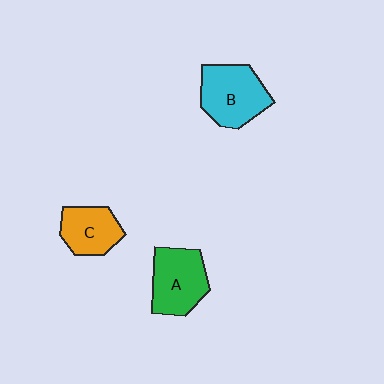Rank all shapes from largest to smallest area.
From largest to smallest: B (cyan), A (green), C (orange).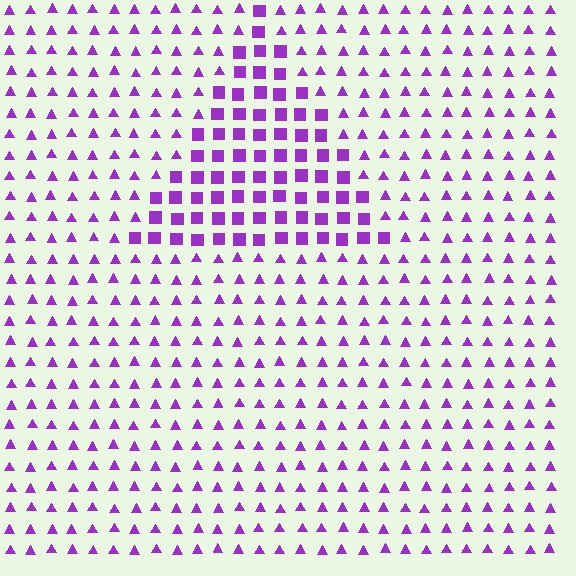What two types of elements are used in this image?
The image uses squares inside the triangle region and triangles outside it.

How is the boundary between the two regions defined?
The boundary is defined by a change in element shape: squares inside vs. triangles outside. All elements share the same color and spacing.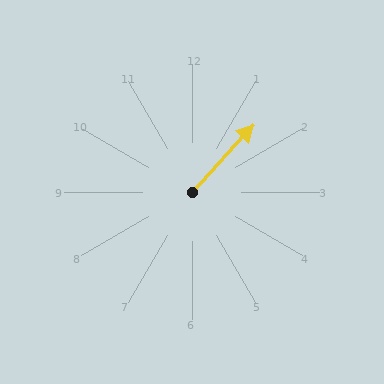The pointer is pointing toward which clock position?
Roughly 1 o'clock.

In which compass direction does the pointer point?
Northeast.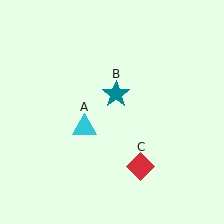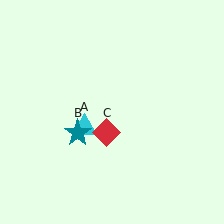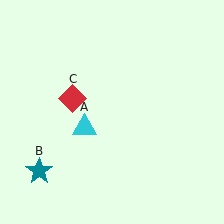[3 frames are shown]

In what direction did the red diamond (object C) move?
The red diamond (object C) moved up and to the left.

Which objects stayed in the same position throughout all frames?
Cyan triangle (object A) remained stationary.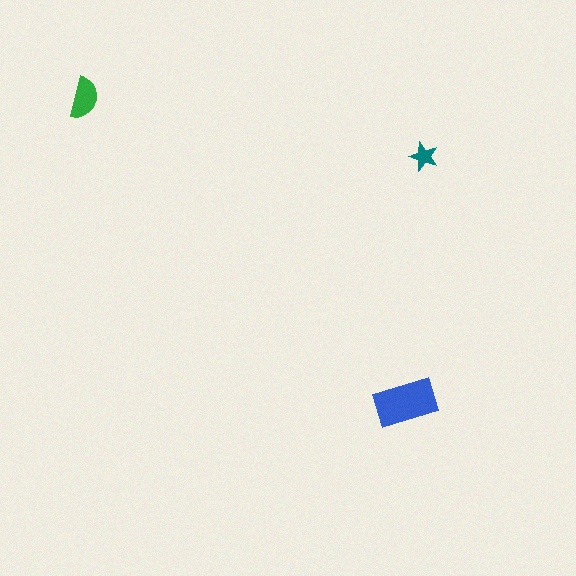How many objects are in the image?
There are 3 objects in the image.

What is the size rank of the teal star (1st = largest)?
3rd.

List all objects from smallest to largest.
The teal star, the green semicircle, the blue rectangle.